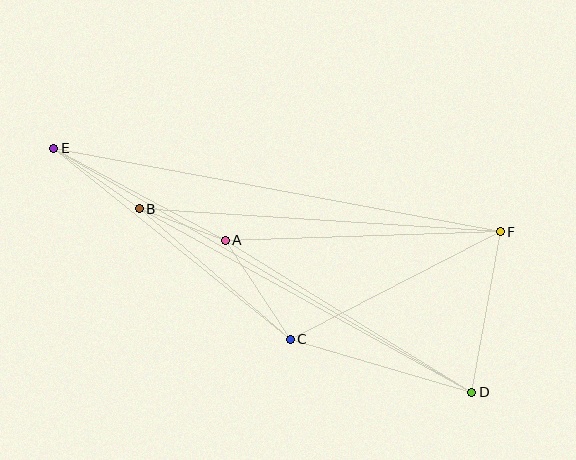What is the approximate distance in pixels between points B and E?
The distance between B and E is approximately 105 pixels.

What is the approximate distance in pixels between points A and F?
The distance between A and F is approximately 275 pixels.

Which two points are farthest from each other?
Points D and E are farthest from each other.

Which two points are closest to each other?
Points A and B are closest to each other.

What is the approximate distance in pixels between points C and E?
The distance between C and E is approximately 304 pixels.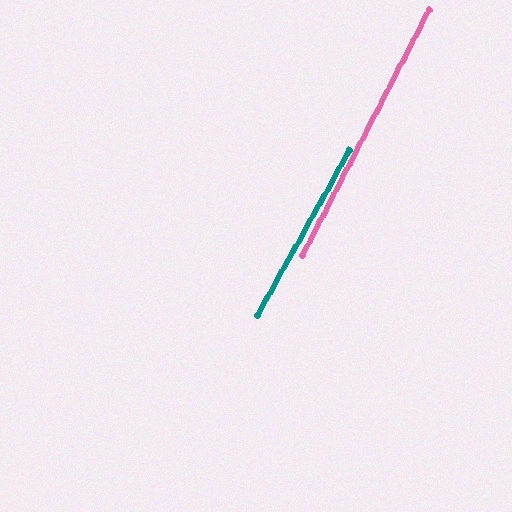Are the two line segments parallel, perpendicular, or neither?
Parallel — their directions differ by only 1.8°.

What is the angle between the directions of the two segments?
Approximately 2 degrees.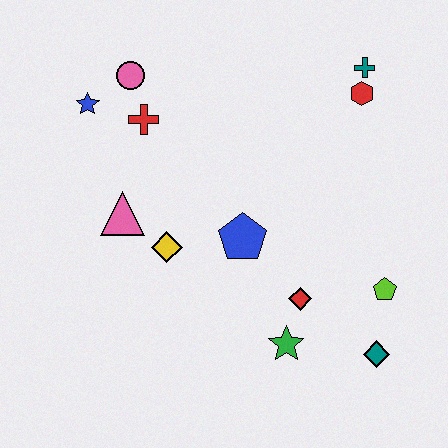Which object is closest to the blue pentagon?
The yellow diamond is closest to the blue pentagon.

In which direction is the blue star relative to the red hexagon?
The blue star is to the left of the red hexagon.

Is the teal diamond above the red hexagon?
No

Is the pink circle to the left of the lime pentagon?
Yes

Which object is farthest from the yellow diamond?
The teal cross is farthest from the yellow diamond.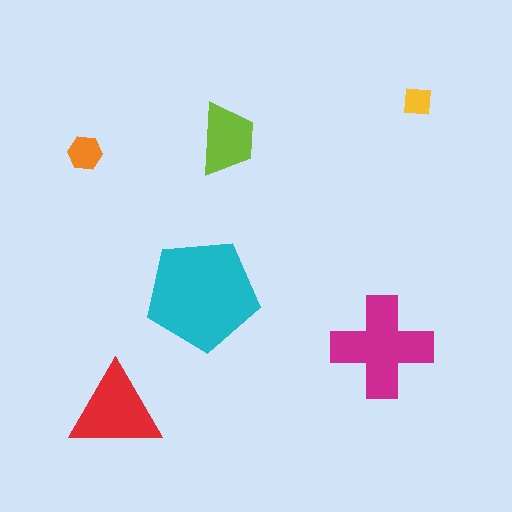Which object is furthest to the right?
The yellow square is rightmost.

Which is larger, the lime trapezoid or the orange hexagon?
The lime trapezoid.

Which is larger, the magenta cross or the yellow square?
The magenta cross.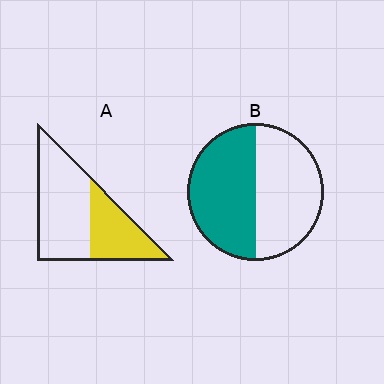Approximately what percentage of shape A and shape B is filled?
A is approximately 40% and B is approximately 50%.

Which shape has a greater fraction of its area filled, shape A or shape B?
Shape B.